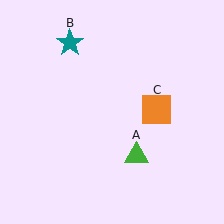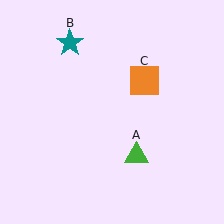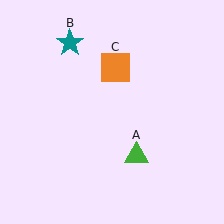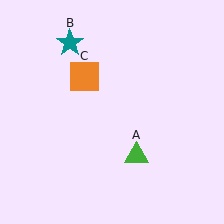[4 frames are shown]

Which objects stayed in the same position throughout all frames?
Green triangle (object A) and teal star (object B) remained stationary.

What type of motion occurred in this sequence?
The orange square (object C) rotated counterclockwise around the center of the scene.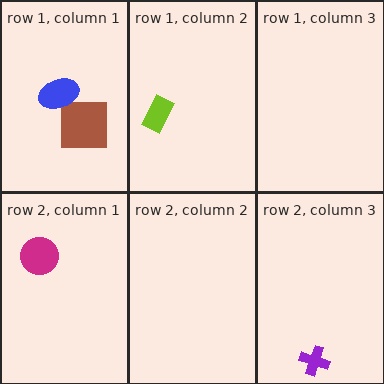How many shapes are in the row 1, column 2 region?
1.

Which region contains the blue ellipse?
The row 1, column 1 region.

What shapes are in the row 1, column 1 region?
The brown square, the blue ellipse.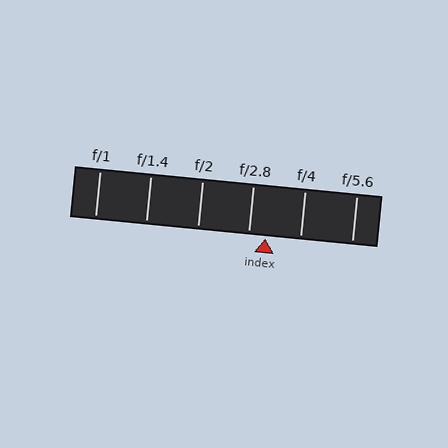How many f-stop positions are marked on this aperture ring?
There are 6 f-stop positions marked.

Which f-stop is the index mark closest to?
The index mark is closest to f/2.8.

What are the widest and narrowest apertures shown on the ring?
The widest aperture shown is f/1 and the narrowest is f/5.6.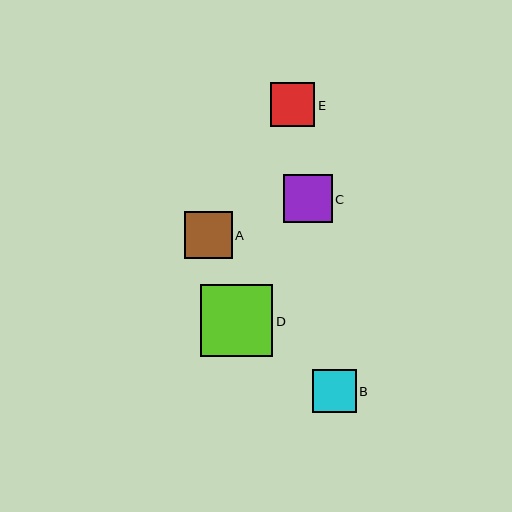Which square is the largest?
Square D is the largest with a size of approximately 72 pixels.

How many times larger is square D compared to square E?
Square D is approximately 1.6 times the size of square E.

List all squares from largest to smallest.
From largest to smallest: D, C, A, E, B.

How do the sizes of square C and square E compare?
Square C and square E are approximately the same size.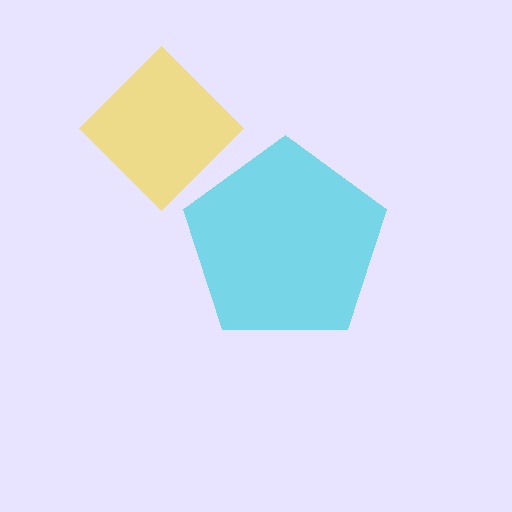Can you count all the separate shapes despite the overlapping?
Yes, there are 2 separate shapes.